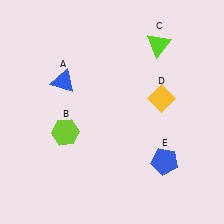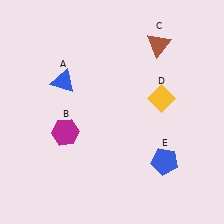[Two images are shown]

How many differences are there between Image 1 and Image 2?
There are 2 differences between the two images.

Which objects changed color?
B changed from lime to magenta. C changed from lime to brown.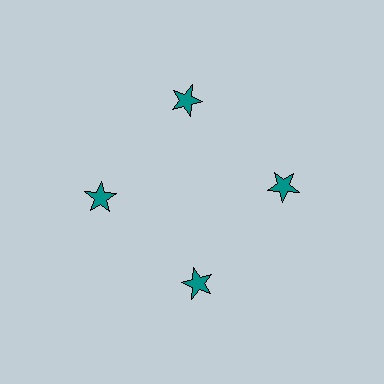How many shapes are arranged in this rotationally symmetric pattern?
There are 4 shapes, arranged in 4 groups of 1.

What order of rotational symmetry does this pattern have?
This pattern has 4-fold rotational symmetry.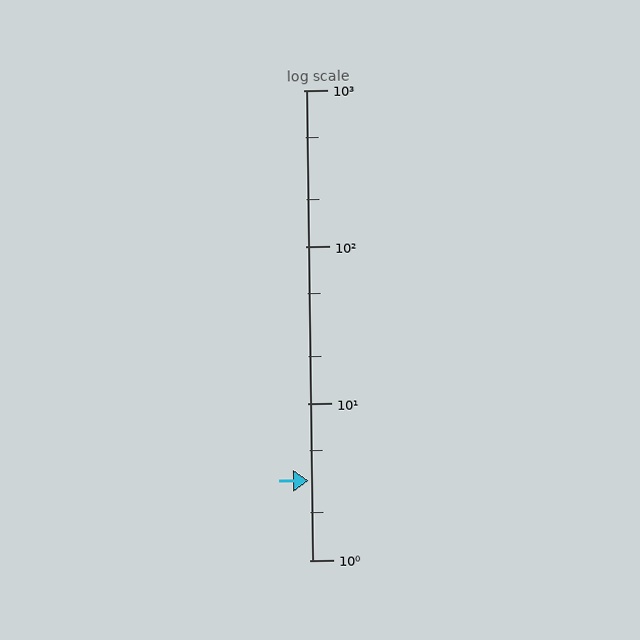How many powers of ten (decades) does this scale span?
The scale spans 3 decades, from 1 to 1000.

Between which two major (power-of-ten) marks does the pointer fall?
The pointer is between 1 and 10.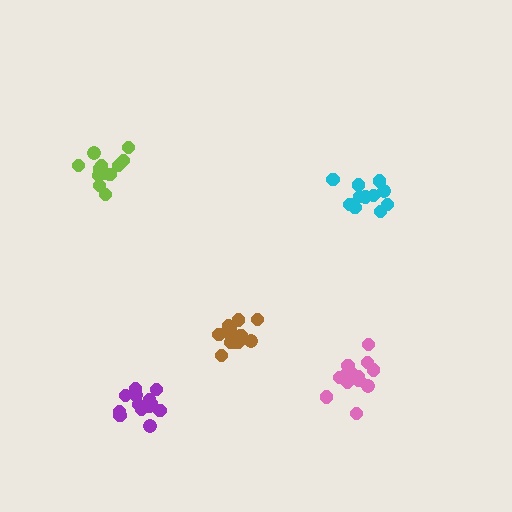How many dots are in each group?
Group 1: 13 dots, Group 2: 13 dots, Group 3: 13 dots, Group 4: 11 dots, Group 5: 13 dots (63 total).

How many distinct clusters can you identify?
There are 5 distinct clusters.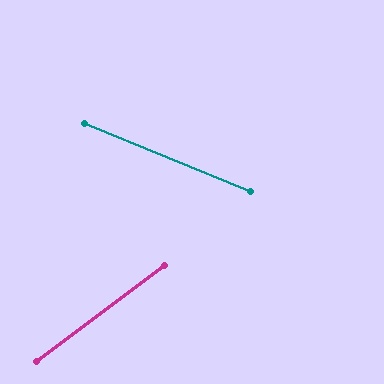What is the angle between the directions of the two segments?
Approximately 59 degrees.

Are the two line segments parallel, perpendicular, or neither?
Neither parallel nor perpendicular — they differ by about 59°.